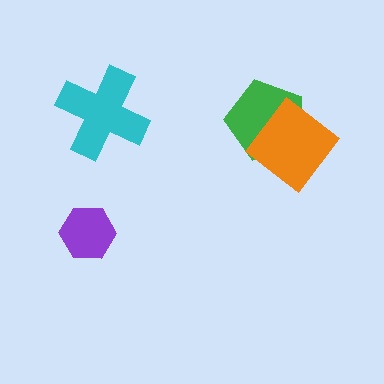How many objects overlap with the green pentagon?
1 object overlaps with the green pentagon.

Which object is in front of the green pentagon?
The orange diamond is in front of the green pentagon.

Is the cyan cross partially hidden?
No, no other shape covers it.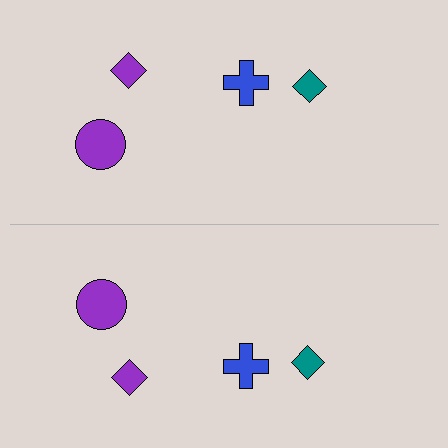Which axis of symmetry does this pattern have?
The pattern has a horizontal axis of symmetry running through the center of the image.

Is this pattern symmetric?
Yes, this pattern has bilateral (reflection) symmetry.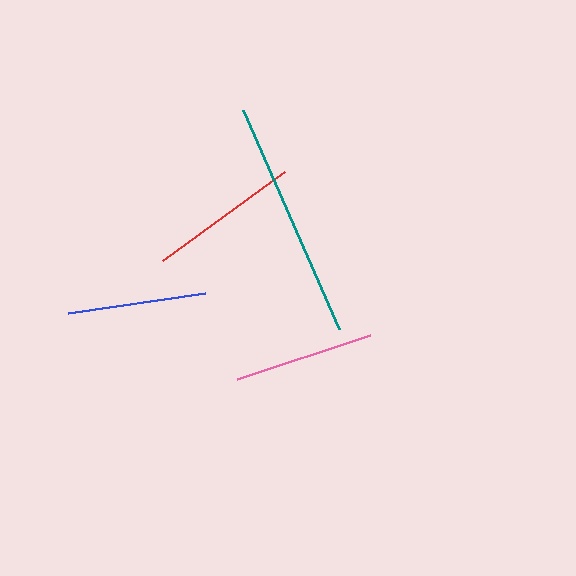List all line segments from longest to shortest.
From longest to shortest: teal, red, pink, blue.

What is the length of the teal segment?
The teal segment is approximately 239 pixels long.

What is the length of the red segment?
The red segment is approximately 151 pixels long.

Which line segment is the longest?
The teal line is the longest at approximately 239 pixels.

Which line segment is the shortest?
The blue line is the shortest at approximately 138 pixels.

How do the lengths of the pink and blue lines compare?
The pink and blue lines are approximately the same length.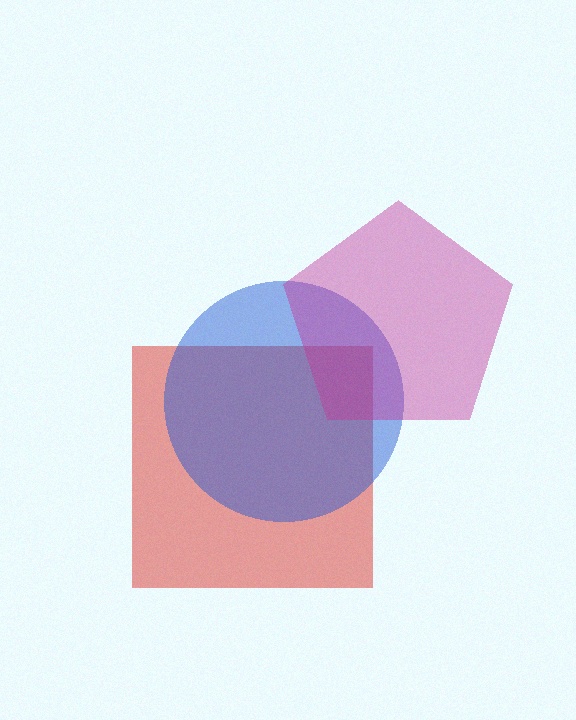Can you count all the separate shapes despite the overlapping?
Yes, there are 3 separate shapes.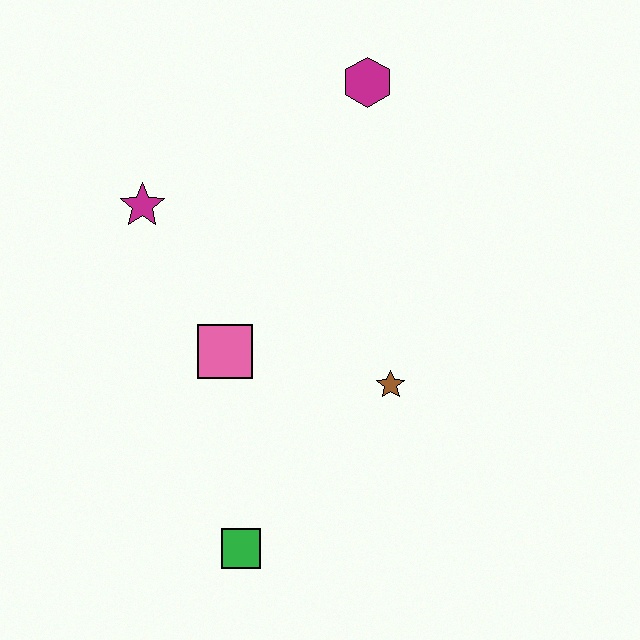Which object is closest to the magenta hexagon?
The magenta star is closest to the magenta hexagon.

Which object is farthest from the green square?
The magenta hexagon is farthest from the green square.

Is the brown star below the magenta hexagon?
Yes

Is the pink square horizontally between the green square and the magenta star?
Yes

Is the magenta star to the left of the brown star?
Yes